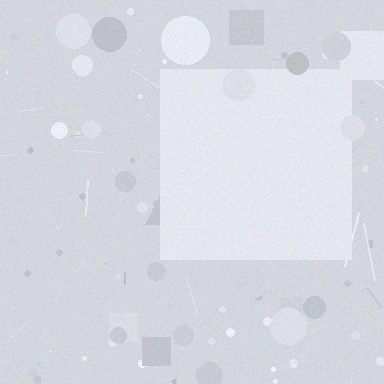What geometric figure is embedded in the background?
A square is embedded in the background.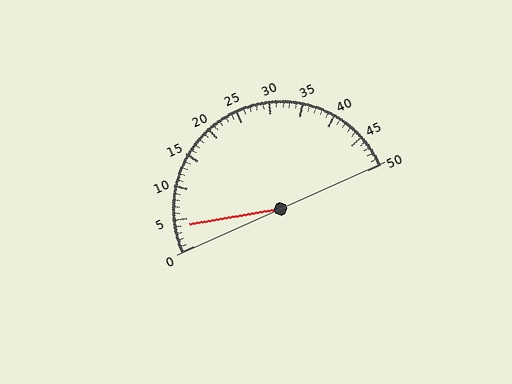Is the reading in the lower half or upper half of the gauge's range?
The reading is in the lower half of the range (0 to 50).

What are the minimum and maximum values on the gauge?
The gauge ranges from 0 to 50.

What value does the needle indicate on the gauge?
The needle indicates approximately 4.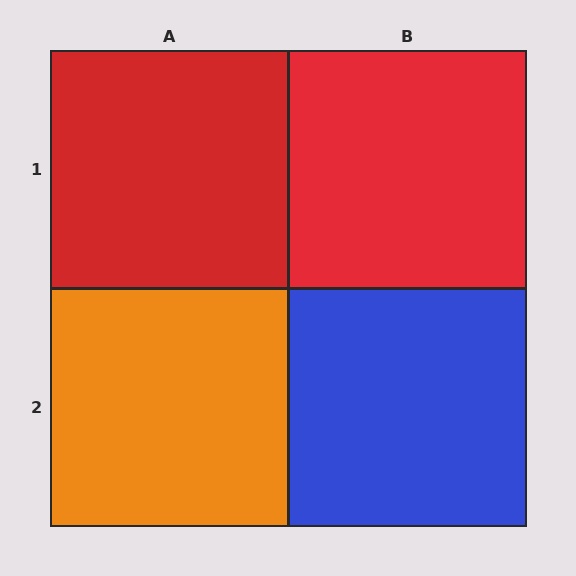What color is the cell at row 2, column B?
Blue.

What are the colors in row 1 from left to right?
Red, red.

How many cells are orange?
1 cell is orange.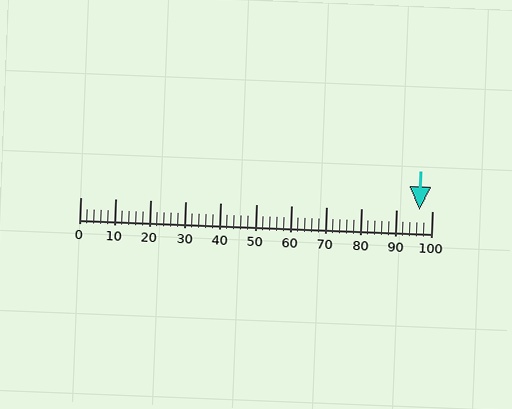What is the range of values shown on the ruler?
The ruler shows values from 0 to 100.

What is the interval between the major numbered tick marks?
The major tick marks are spaced 10 units apart.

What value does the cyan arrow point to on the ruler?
The cyan arrow points to approximately 96.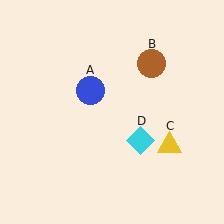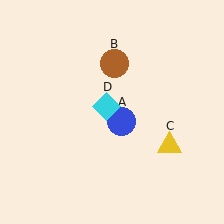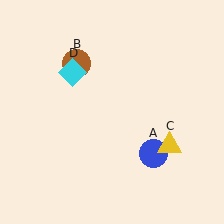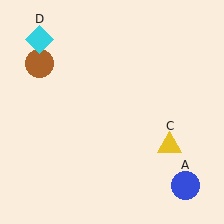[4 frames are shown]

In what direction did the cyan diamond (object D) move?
The cyan diamond (object D) moved up and to the left.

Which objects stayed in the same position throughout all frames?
Yellow triangle (object C) remained stationary.